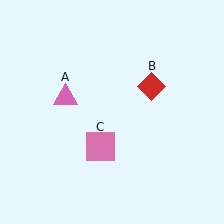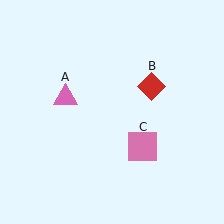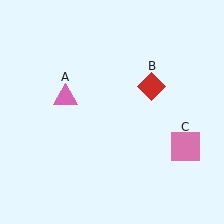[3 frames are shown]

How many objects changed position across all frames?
1 object changed position: pink square (object C).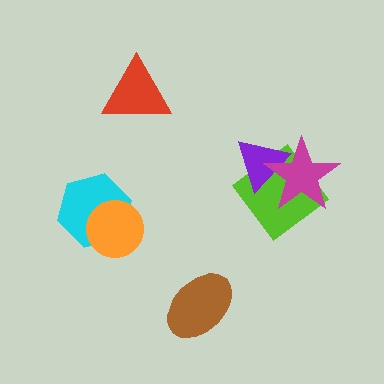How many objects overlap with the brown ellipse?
0 objects overlap with the brown ellipse.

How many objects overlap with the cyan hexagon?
1 object overlaps with the cyan hexagon.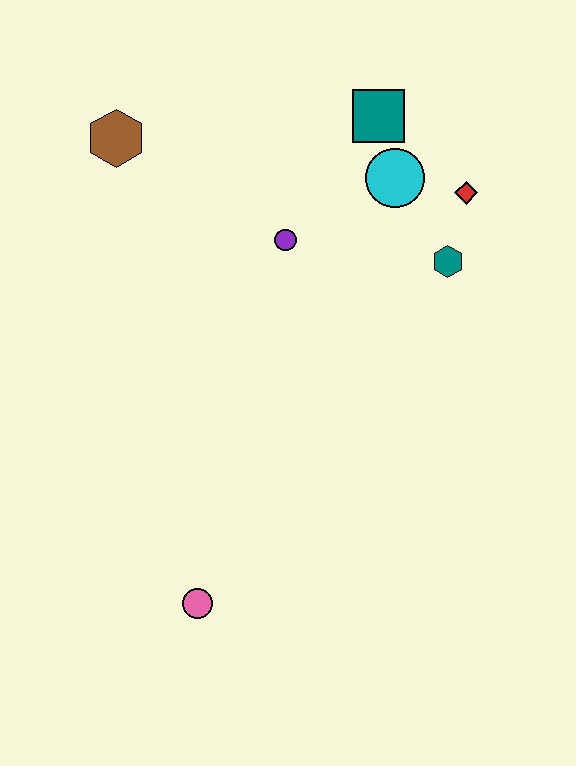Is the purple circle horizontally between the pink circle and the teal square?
Yes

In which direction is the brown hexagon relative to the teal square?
The brown hexagon is to the left of the teal square.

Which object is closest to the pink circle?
The purple circle is closest to the pink circle.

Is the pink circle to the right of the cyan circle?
No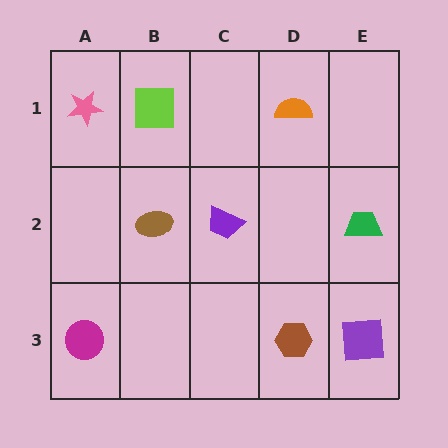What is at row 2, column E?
A green trapezoid.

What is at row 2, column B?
A brown ellipse.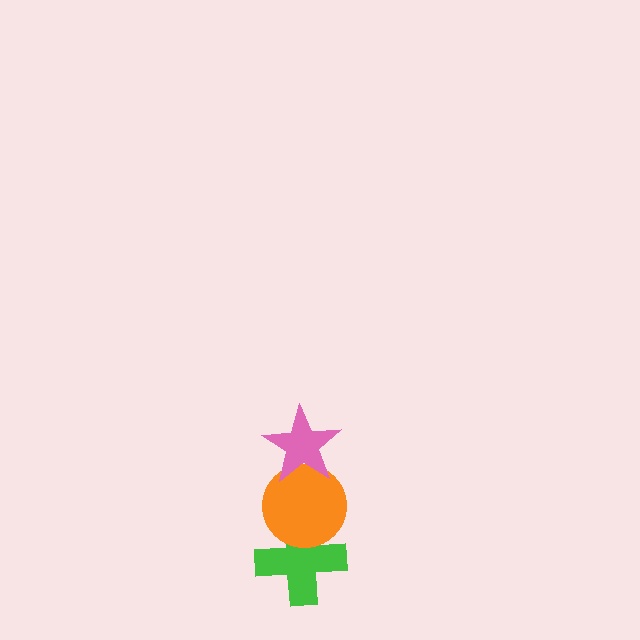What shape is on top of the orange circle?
The pink star is on top of the orange circle.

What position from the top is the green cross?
The green cross is 3rd from the top.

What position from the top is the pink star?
The pink star is 1st from the top.